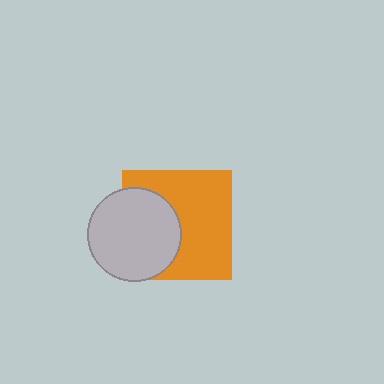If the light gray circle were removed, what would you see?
You would see the complete orange square.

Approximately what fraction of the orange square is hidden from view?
Roughly 39% of the orange square is hidden behind the light gray circle.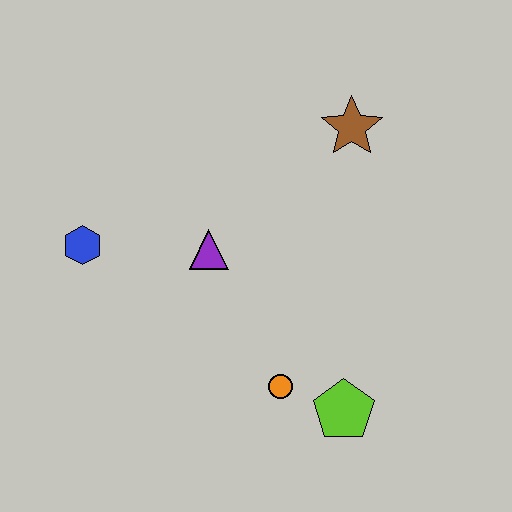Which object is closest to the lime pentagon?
The orange circle is closest to the lime pentagon.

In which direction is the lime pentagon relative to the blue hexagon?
The lime pentagon is to the right of the blue hexagon.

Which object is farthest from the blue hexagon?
The lime pentagon is farthest from the blue hexagon.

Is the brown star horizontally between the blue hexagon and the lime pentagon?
No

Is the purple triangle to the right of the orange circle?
No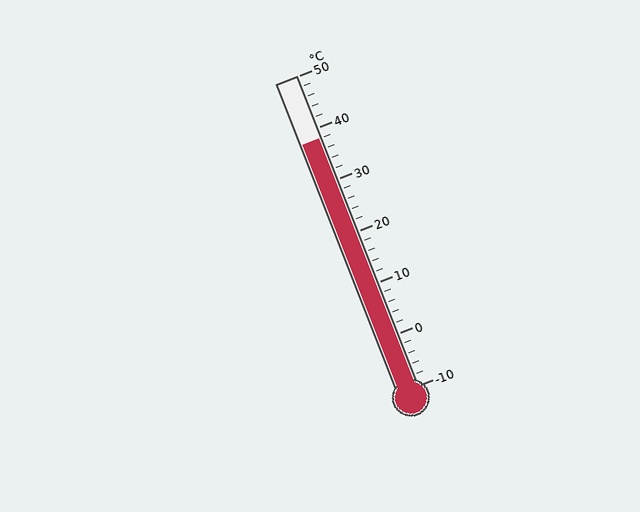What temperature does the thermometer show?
The thermometer shows approximately 38°C.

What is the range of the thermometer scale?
The thermometer scale ranges from -10°C to 50°C.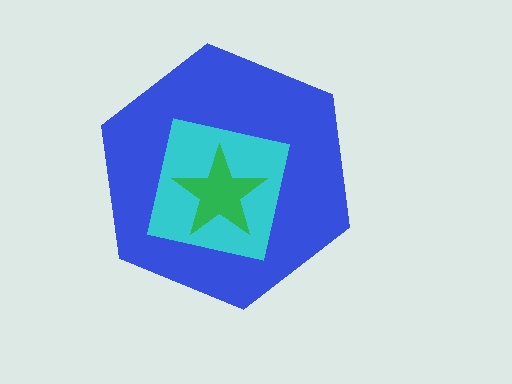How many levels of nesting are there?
3.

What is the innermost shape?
The green star.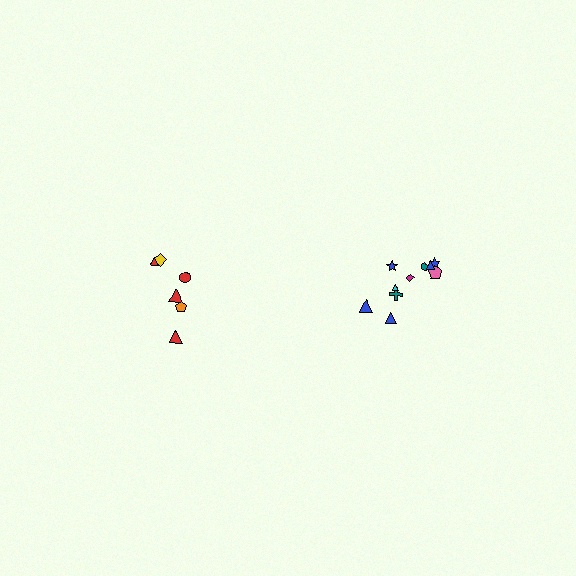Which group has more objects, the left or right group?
The right group.